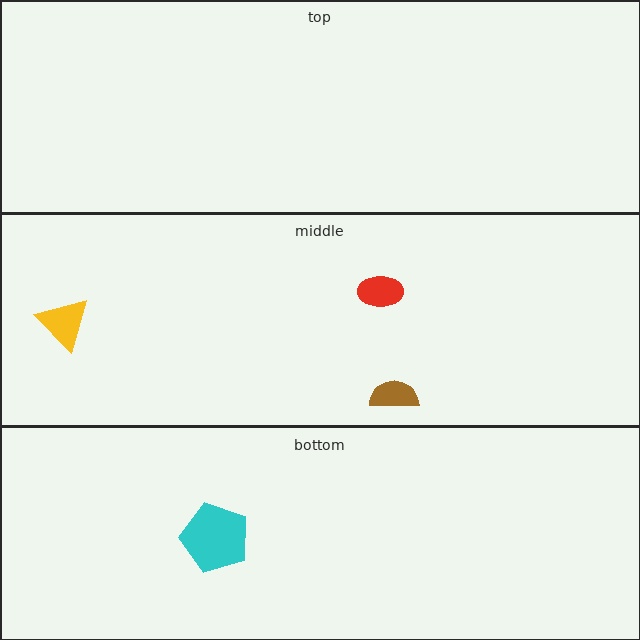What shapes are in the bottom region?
The cyan pentagon.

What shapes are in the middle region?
The brown semicircle, the red ellipse, the yellow triangle.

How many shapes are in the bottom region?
1.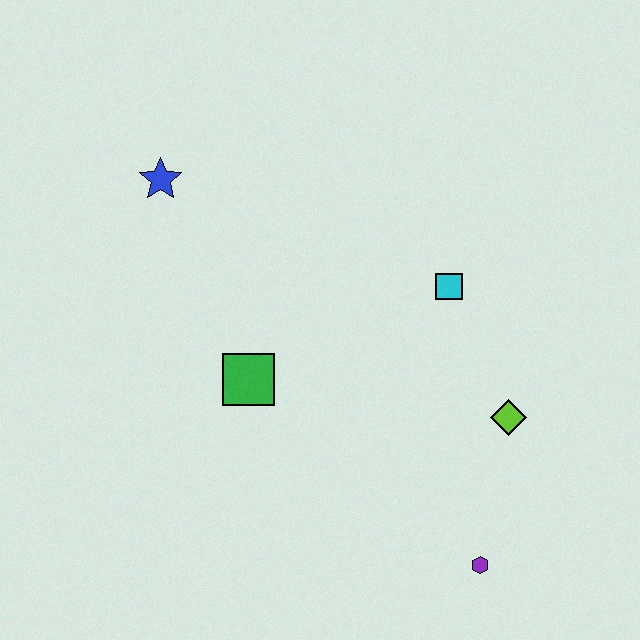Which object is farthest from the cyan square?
The blue star is farthest from the cyan square.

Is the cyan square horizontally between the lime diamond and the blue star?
Yes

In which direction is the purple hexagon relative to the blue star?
The purple hexagon is below the blue star.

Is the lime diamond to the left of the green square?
No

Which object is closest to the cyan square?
The lime diamond is closest to the cyan square.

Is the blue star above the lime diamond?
Yes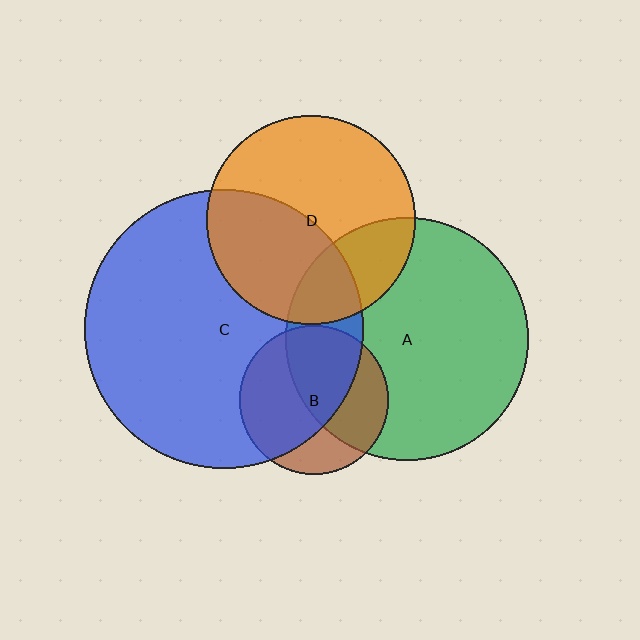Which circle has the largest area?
Circle C (blue).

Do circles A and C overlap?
Yes.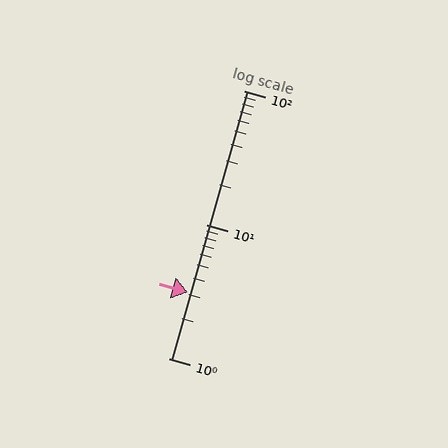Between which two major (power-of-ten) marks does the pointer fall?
The pointer is between 1 and 10.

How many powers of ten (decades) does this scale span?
The scale spans 2 decades, from 1 to 100.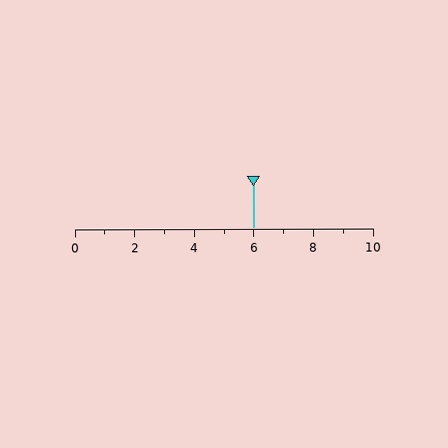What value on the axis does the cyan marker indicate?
The marker indicates approximately 6.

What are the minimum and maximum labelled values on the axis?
The axis runs from 0 to 10.